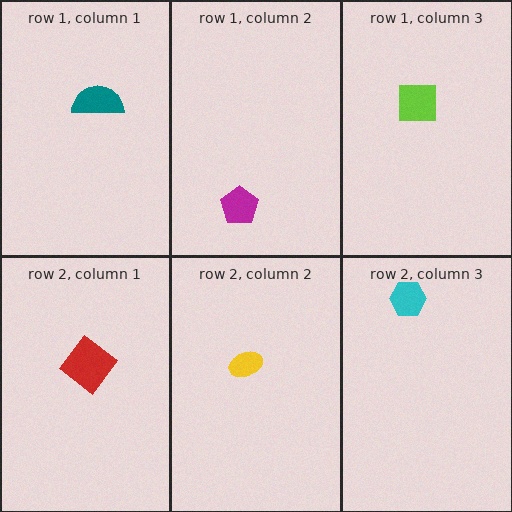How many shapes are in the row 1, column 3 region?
1.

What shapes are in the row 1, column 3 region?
The lime square.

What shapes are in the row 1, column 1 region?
The teal semicircle.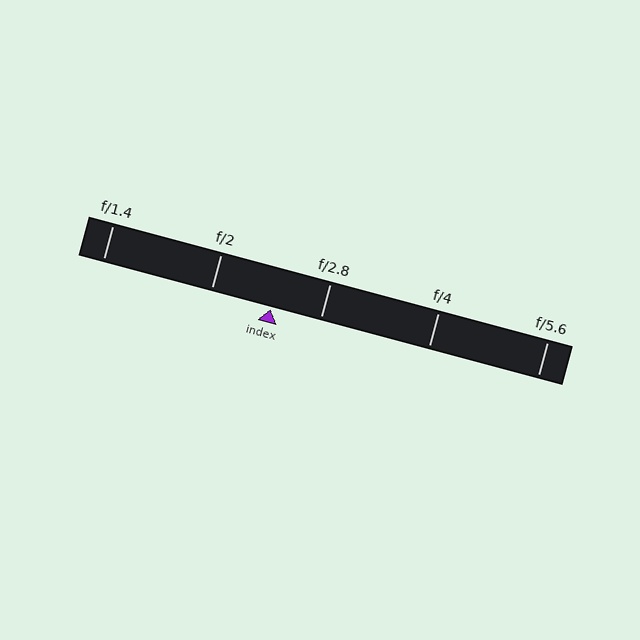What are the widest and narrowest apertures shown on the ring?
The widest aperture shown is f/1.4 and the narrowest is f/5.6.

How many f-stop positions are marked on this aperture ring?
There are 5 f-stop positions marked.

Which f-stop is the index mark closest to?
The index mark is closest to f/2.8.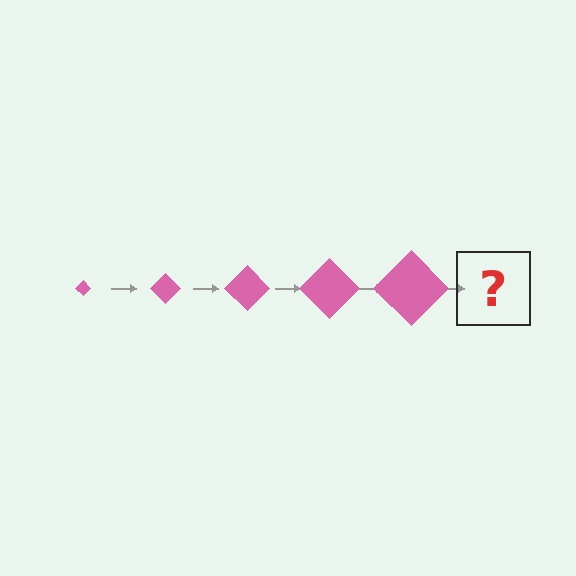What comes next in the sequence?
The next element should be a pink diamond, larger than the previous one.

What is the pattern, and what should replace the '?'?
The pattern is that the diamond gets progressively larger each step. The '?' should be a pink diamond, larger than the previous one.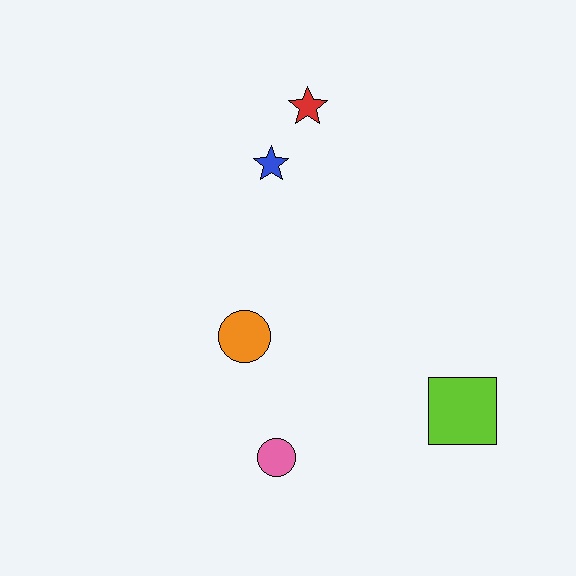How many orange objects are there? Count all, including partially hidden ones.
There is 1 orange object.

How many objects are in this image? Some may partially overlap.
There are 5 objects.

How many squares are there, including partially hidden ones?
There is 1 square.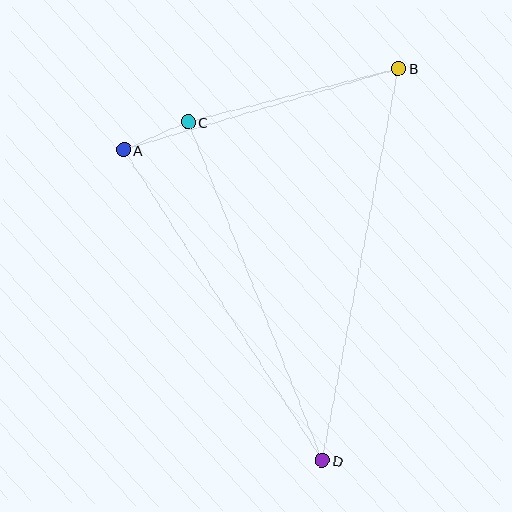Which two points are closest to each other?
Points A and C are closest to each other.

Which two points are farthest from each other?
Points B and D are farthest from each other.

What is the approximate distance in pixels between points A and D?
The distance between A and D is approximately 369 pixels.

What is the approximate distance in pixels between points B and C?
The distance between B and C is approximately 217 pixels.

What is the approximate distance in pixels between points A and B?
The distance between A and B is approximately 287 pixels.